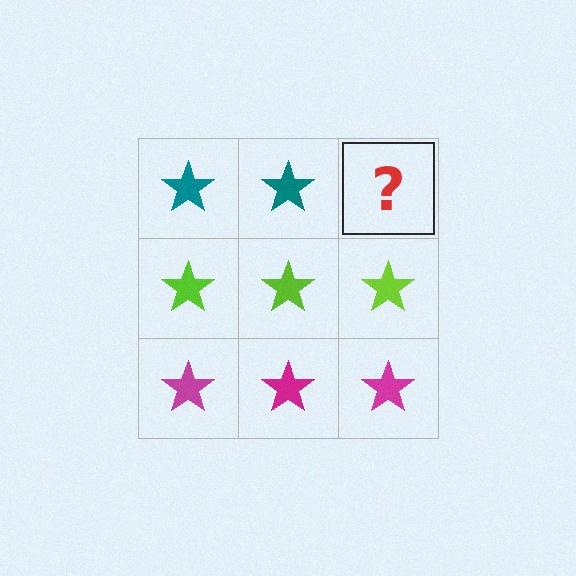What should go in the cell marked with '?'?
The missing cell should contain a teal star.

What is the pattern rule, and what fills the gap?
The rule is that each row has a consistent color. The gap should be filled with a teal star.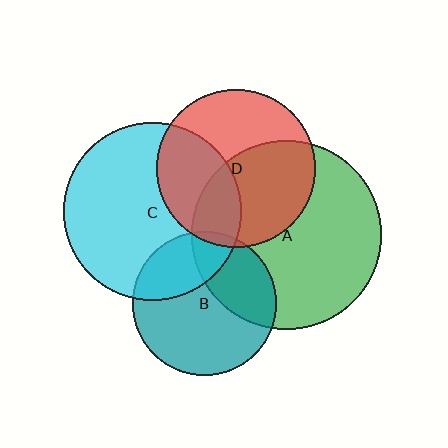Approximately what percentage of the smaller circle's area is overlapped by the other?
Approximately 5%.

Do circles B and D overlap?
Yes.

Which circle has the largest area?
Circle A (green).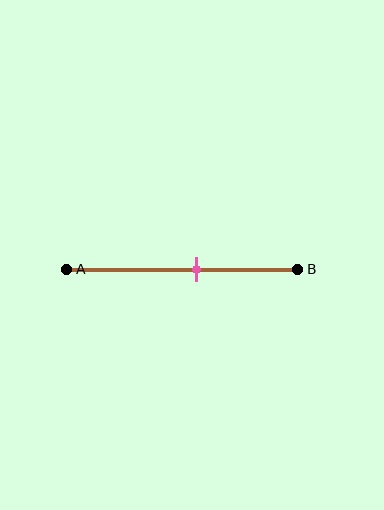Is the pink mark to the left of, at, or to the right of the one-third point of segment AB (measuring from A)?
The pink mark is to the right of the one-third point of segment AB.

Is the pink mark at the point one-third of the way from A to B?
No, the mark is at about 55% from A, not at the 33% one-third point.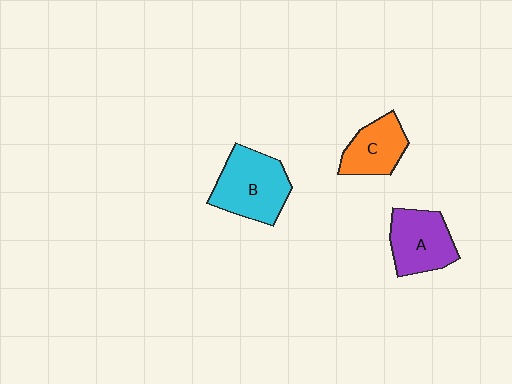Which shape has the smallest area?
Shape C (orange).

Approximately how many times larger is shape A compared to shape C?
Approximately 1.2 times.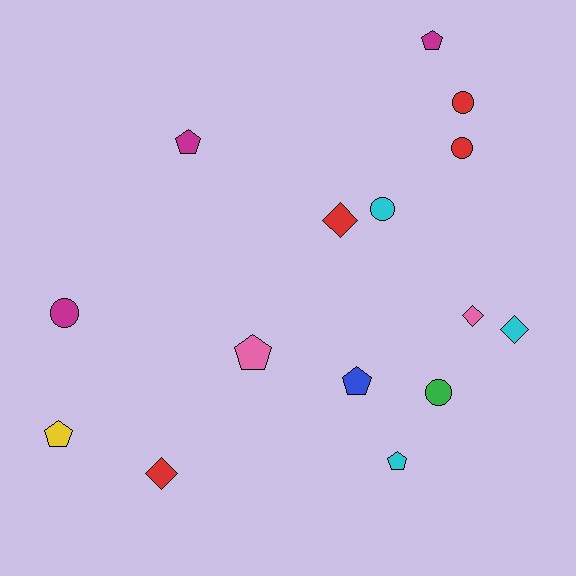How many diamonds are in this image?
There are 4 diamonds.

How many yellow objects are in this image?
There is 1 yellow object.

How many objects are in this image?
There are 15 objects.